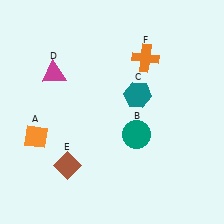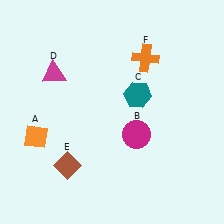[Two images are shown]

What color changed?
The circle (B) changed from teal in Image 1 to magenta in Image 2.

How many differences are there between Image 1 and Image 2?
There is 1 difference between the two images.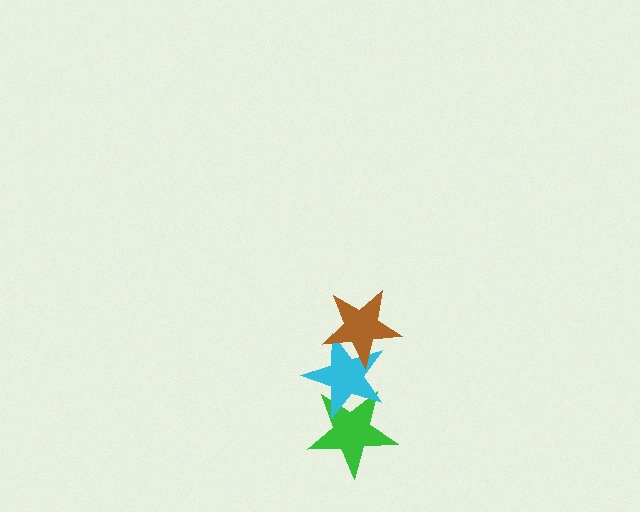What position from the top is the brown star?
The brown star is 1st from the top.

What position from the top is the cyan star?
The cyan star is 2nd from the top.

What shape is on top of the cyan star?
The brown star is on top of the cyan star.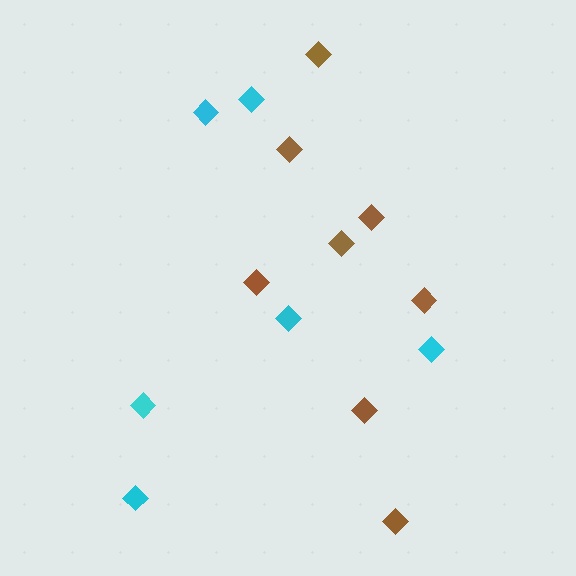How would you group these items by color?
There are 2 groups: one group of brown diamonds (8) and one group of cyan diamonds (6).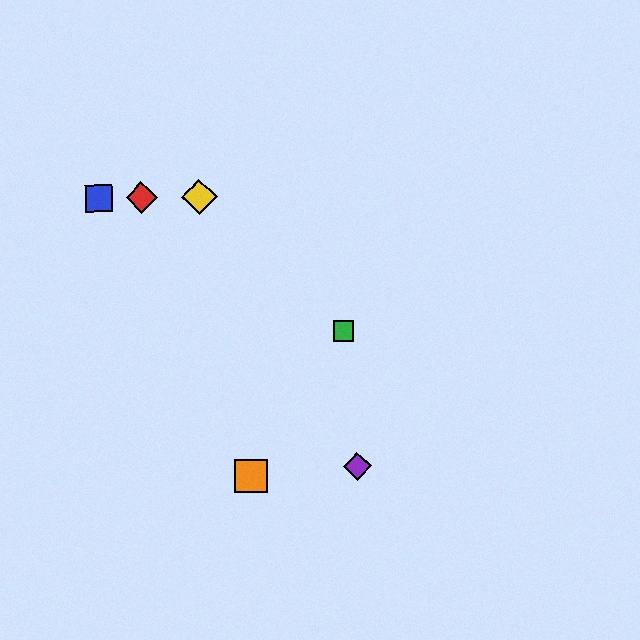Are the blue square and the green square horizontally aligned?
No, the blue square is at y≈198 and the green square is at y≈331.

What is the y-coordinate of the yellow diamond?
The yellow diamond is at y≈197.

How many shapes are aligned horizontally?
3 shapes (the red diamond, the blue square, the yellow diamond) are aligned horizontally.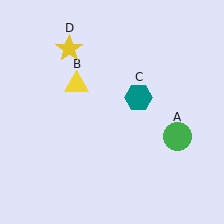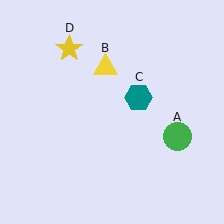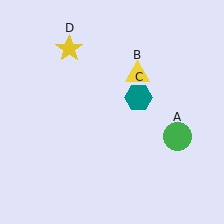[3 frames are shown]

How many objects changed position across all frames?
1 object changed position: yellow triangle (object B).